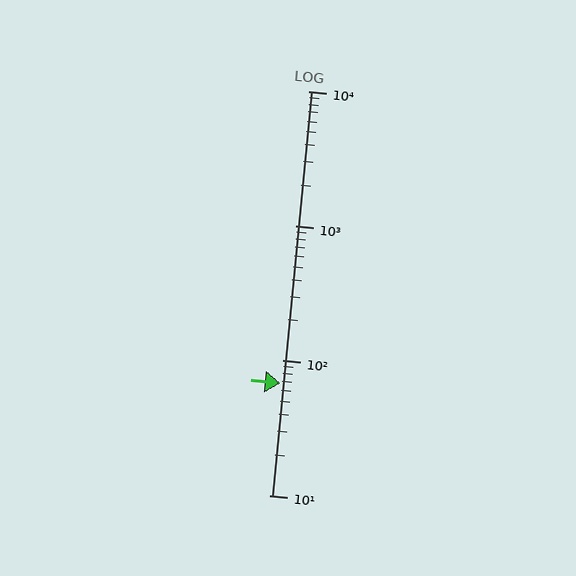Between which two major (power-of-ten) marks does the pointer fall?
The pointer is between 10 and 100.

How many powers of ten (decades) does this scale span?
The scale spans 3 decades, from 10 to 10000.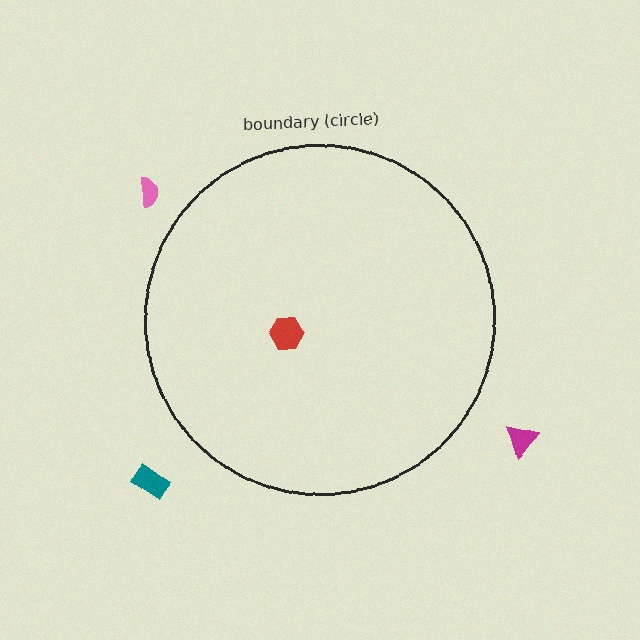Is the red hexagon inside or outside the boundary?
Inside.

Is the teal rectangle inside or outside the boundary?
Outside.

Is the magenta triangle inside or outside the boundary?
Outside.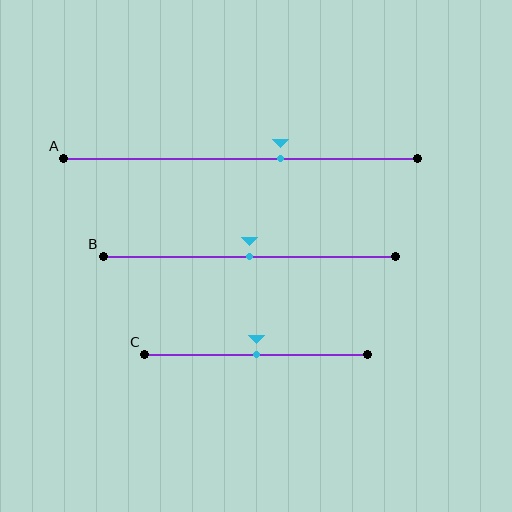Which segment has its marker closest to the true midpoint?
Segment B has its marker closest to the true midpoint.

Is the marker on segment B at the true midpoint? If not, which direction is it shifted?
Yes, the marker on segment B is at the true midpoint.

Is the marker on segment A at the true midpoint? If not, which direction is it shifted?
No, the marker on segment A is shifted to the right by about 11% of the segment length.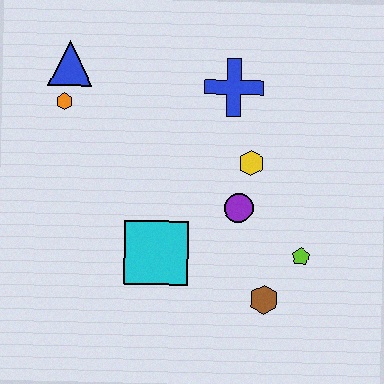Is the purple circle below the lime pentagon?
No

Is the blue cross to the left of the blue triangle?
No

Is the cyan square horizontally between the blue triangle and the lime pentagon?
Yes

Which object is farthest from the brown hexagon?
The blue triangle is farthest from the brown hexagon.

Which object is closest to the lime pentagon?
The brown hexagon is closest to the lime pentagon.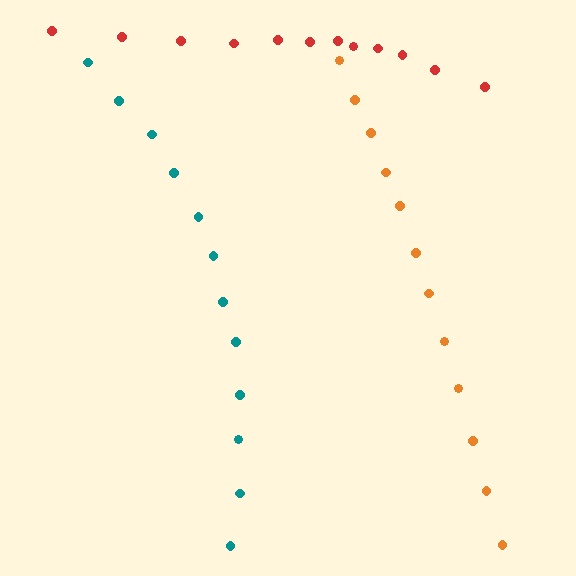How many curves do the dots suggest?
There are 3 distinct paths.